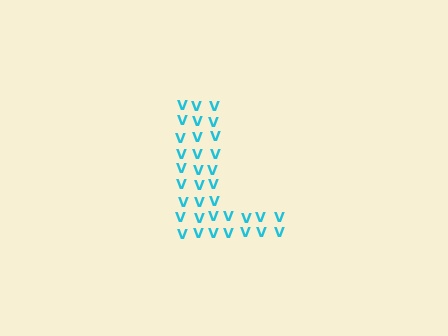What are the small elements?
The small elements are letter V's.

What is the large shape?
The large shape is the letter L.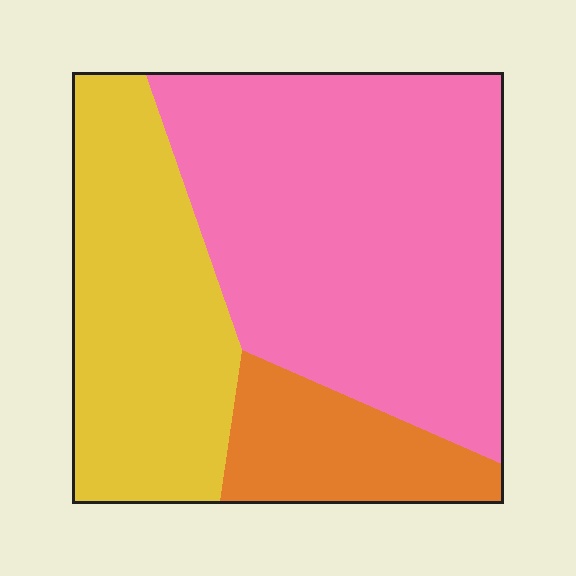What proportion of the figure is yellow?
Yellow covers roughly 30% of the figure.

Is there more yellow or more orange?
Yellow.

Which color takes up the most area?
Pink, at roughly 55%.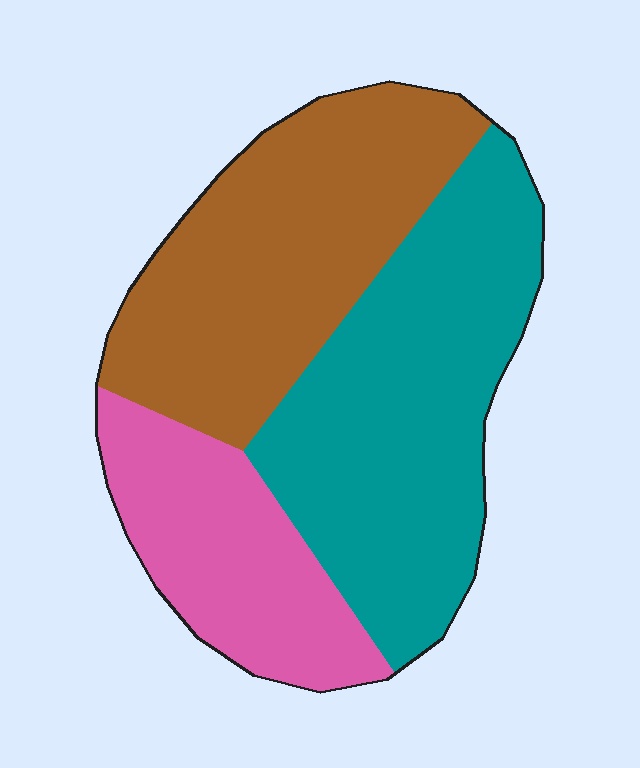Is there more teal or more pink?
Teal.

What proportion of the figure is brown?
Brown takes up about three eighths (3/8) of the figure.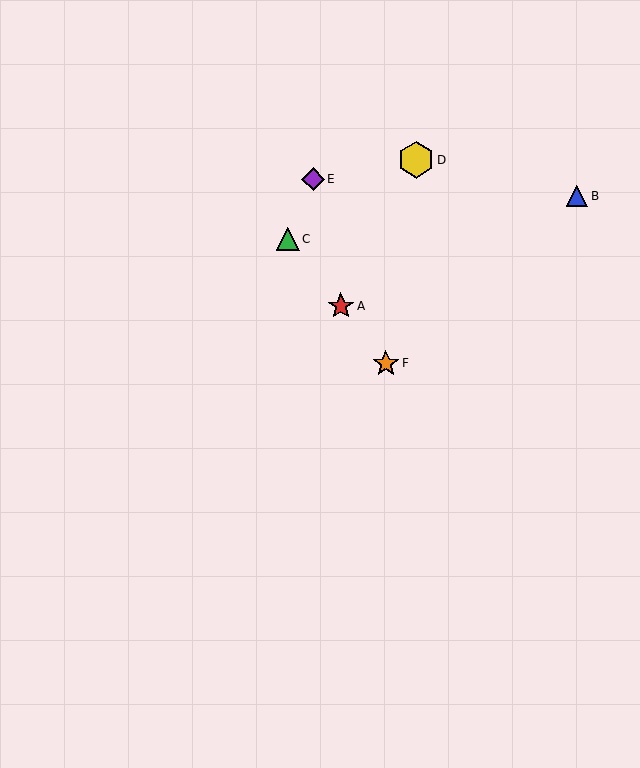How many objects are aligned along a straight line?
3 objects (A, C, F) are aligned along a straight line.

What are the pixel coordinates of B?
Object B is at (577, 196).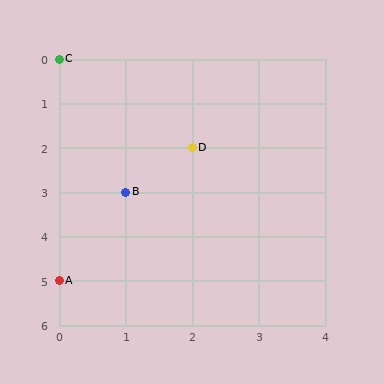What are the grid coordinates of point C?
Point C is at grid coordinates (0, 0).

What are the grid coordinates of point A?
Point A is at grid coordinates (0, 5).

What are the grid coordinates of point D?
Point D is at grid coordinates (2, 2).